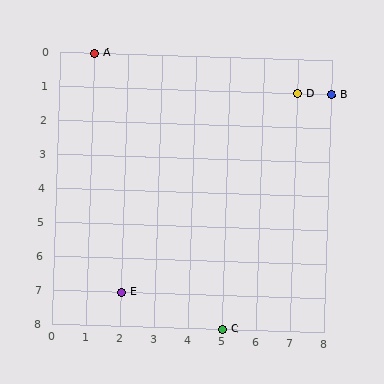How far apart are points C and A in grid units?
Points C and A are 4 columns and 8 rows apart (about 8.9 grid units diagonally).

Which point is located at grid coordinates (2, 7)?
Point E is at (2, 7).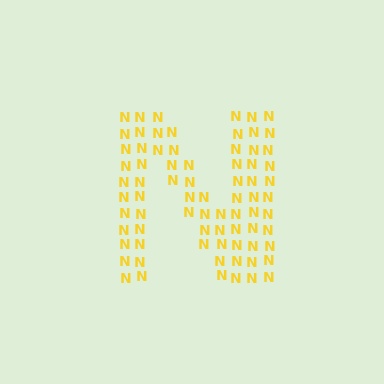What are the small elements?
The small elements are letter N's.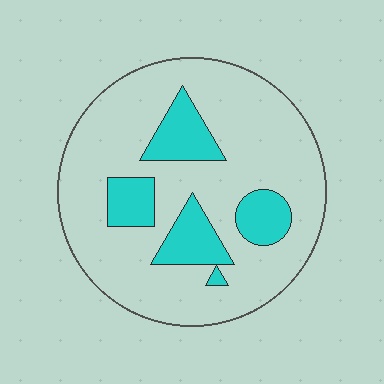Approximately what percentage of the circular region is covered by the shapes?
Approximately 20%.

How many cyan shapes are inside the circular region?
5.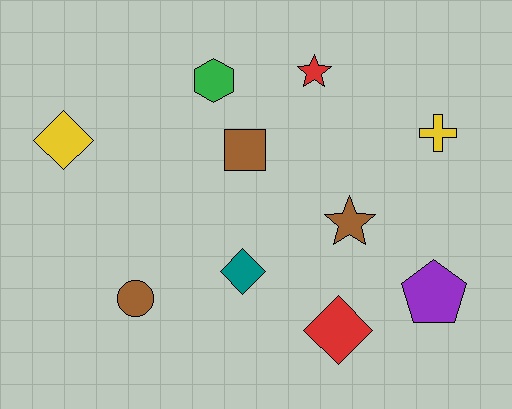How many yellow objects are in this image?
There are 2 yellow objects.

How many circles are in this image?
There is 1 circle.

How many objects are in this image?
There are 10 objects.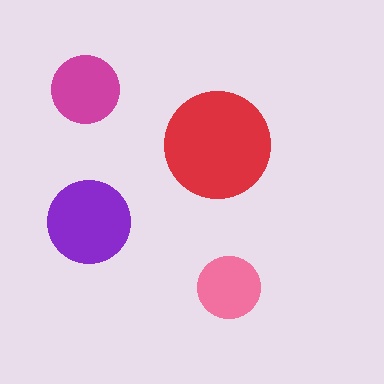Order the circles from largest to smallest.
the red one, the purple one, the magenta one, the pink one.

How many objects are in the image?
There are 4 objects in the image.